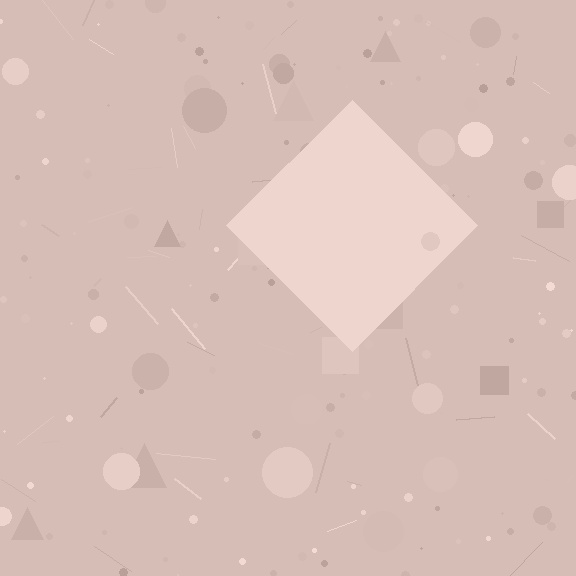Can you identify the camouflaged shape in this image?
The camouflaged shape is a diamond.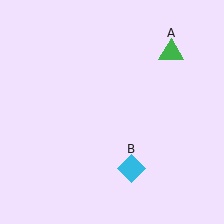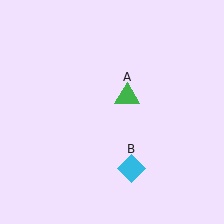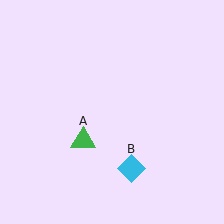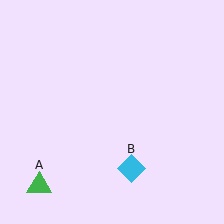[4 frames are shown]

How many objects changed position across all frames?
1 object changed position: green triangle (object A).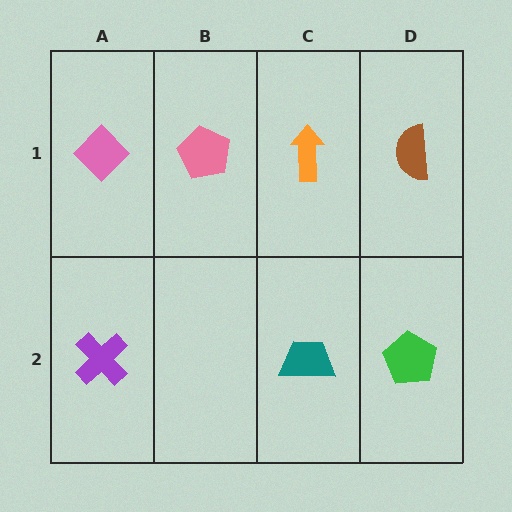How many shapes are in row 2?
3 shapes.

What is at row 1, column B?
A pink pentagon.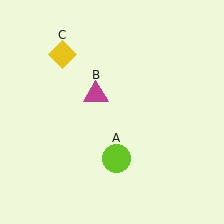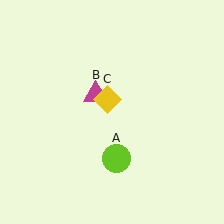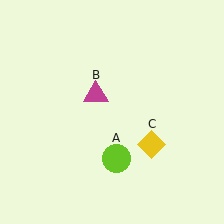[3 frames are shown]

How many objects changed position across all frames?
1 object changed position: yellow diamond (object C).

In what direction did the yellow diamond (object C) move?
The yellow diamond (object C) moved down and to the right.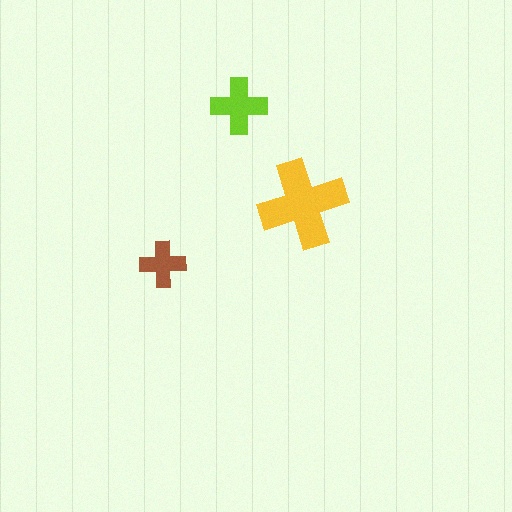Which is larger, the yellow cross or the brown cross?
The yellow one.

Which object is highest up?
The lime cross is topmost.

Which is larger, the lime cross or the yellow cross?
The yellow one.